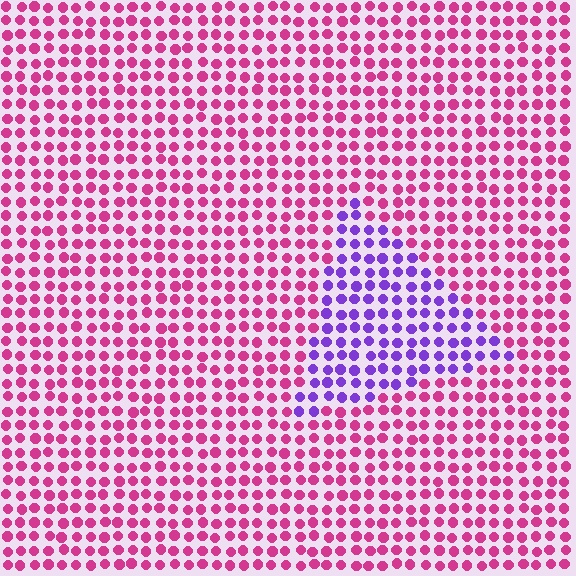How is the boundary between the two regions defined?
The boundary is defined purely by a slight shift in hue (about 58 degrees). Spacing, size, and orientation are identical on both sides.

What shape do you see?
I see a triangle.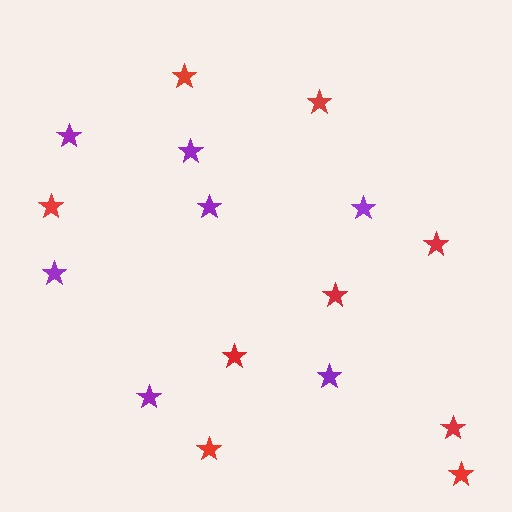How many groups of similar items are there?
There are 2 groups: one group of red stars (9) and one group of purple stars (7).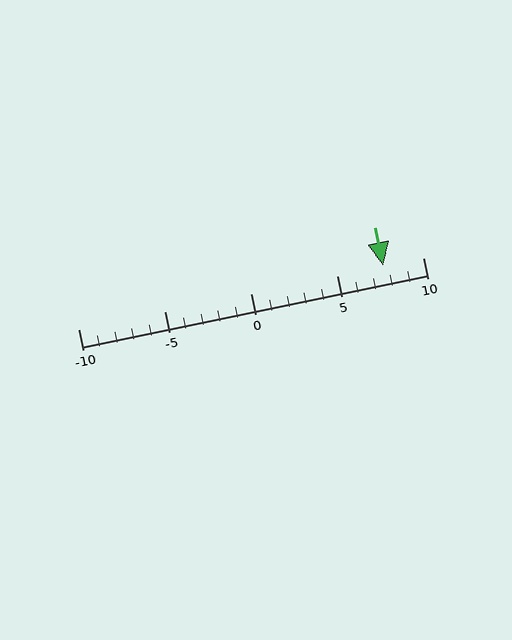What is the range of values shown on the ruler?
The ruler shows values from -10 to 10.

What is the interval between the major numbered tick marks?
The major tick marks are spaced 5 units apart.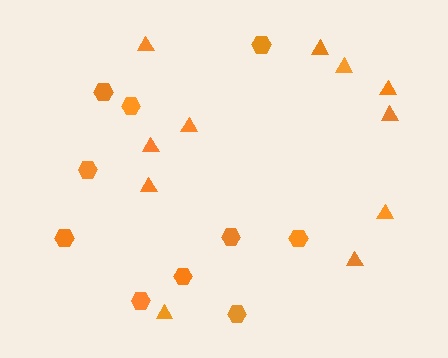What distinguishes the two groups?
There are 2 groups: one group of triangles (11) and one group of hexagons (10).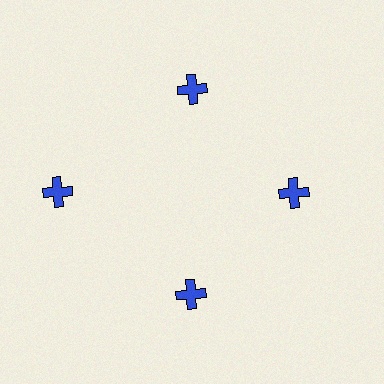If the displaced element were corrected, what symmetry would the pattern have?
It would have 4-fold rotational symmetry — the pattern would map onto itself every 90 degrees.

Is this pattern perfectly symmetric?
No. The 4 blue crosses are arranged in a ring, but one element near the 9 o'clock position is pushed outward from the center, breaking the 4-fold rotational symmetry.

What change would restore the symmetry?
The symmetry would be restored by moving it inward, back onto the ring so that all 4 crosses sit at equal angles and equal distance from the center.